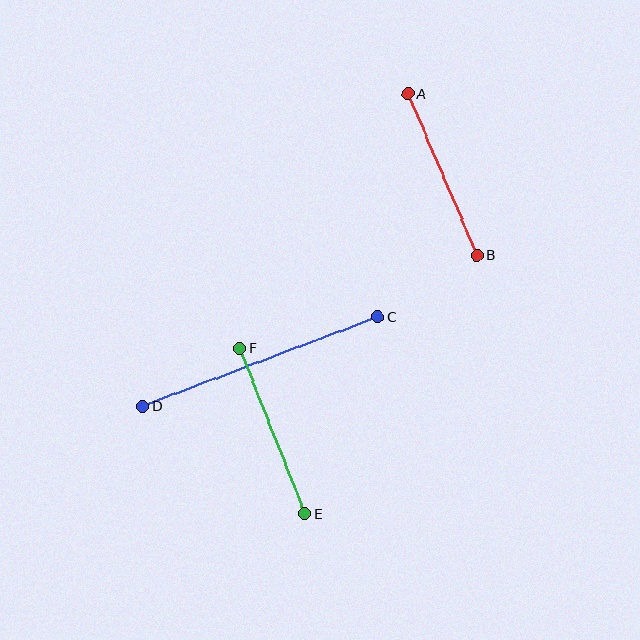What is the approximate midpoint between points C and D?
The midpoint is at approximately (260, 361) pixels.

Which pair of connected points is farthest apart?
Points C and D are farthest apart.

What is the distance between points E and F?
The distance is approximately 177 pixels.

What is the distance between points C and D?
The distance is approximately 252 pixels.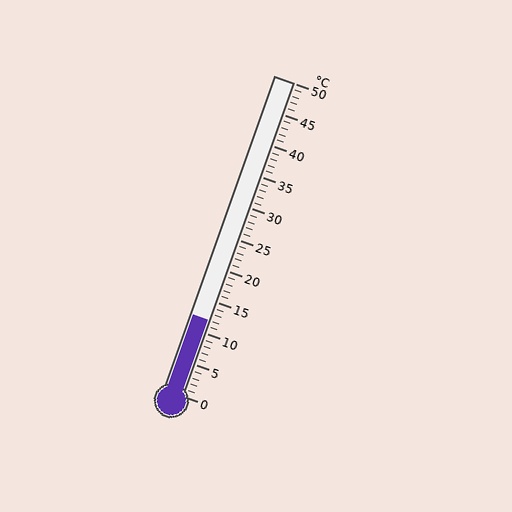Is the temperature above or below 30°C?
The temperature is below 30°C.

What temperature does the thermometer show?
The thermometer shows approximately 12°C.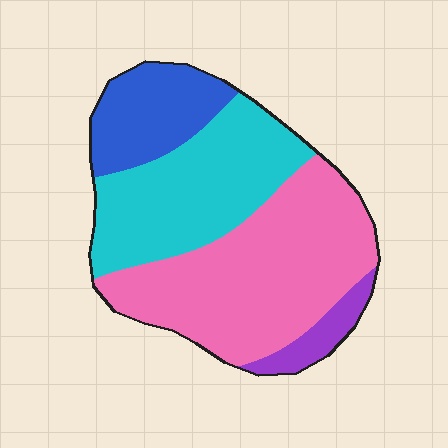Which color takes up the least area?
Purple, at roughly 5%.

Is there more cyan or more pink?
Pink.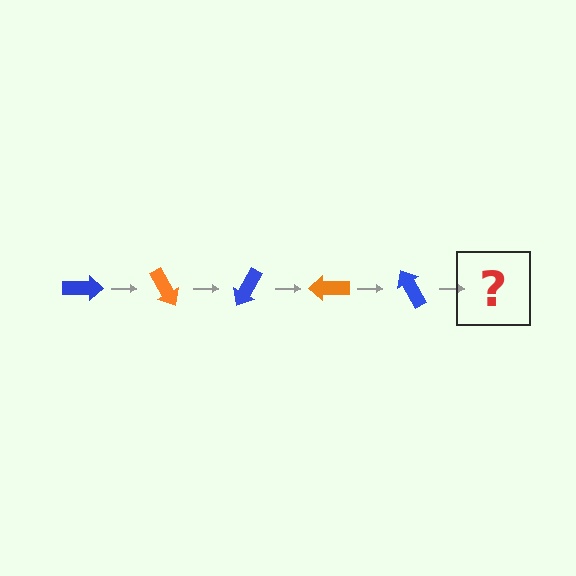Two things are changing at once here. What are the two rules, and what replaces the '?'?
The two rules are that it rotates 60 degrees each step and the color cycles through blue and orange. The '?' should be an orange arrow, rotated 300 degrees from the start.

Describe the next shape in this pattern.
It should be an orange arrow, rotated 300 degrees from the start.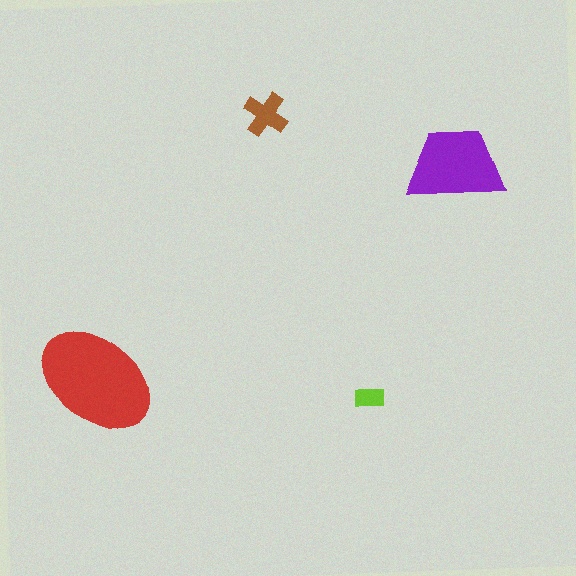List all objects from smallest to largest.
The lime rectangle, the brown cross, the purple trapezoid, the red ellipse.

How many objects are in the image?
There are 4 objects in the image.